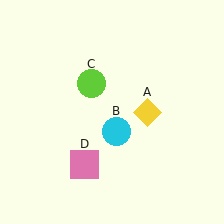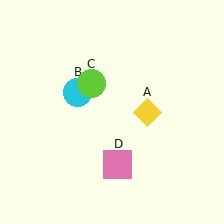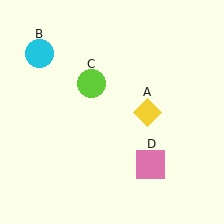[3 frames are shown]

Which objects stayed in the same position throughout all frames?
Yellow diamond (object A) and lime circle (object C) remained stationary.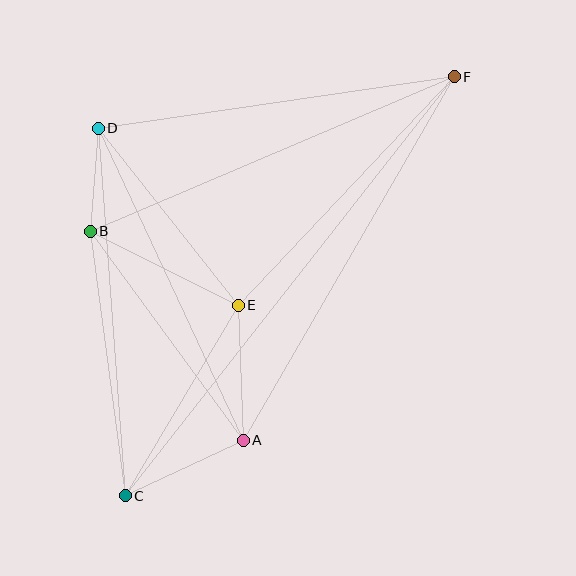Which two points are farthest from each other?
Points C and F are farthest from each other.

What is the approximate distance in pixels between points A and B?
The distance between A and B is approximately 259 pixels.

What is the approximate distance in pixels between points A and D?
The distance between A and D is approximately 344 pixels.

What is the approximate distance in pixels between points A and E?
The distance between A and E is approximately 135 pixels.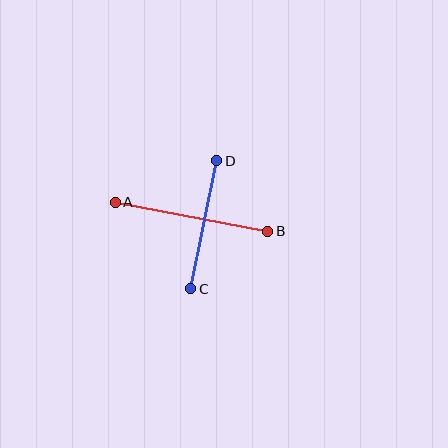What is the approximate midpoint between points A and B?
The midpoint is at approximately (191, 217) pixels.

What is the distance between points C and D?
The distance is approximately 130 pixels.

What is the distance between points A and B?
The distance is approximately 155 pixels.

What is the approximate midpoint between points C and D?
The midpoint is at approximately (204, 225) pixels.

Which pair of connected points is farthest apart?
Points A and B are farthest apart.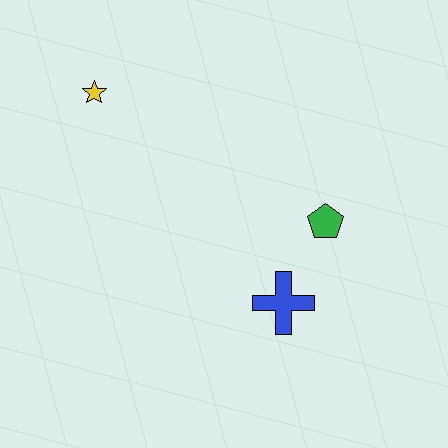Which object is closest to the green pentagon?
The blue cross is closest to the green pentagon.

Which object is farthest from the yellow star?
The blue cross is farthest from the yellow star.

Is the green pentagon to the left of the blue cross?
No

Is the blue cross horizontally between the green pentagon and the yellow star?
Yes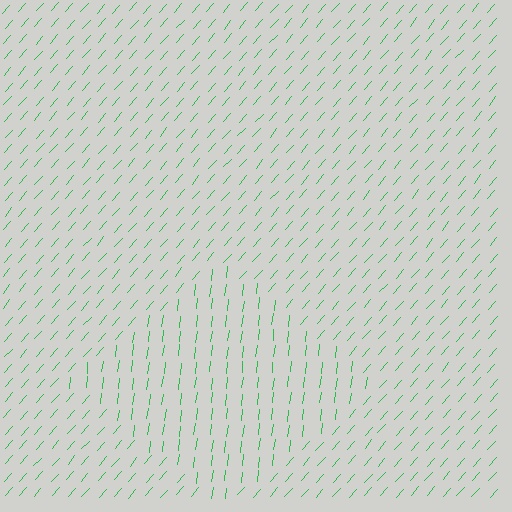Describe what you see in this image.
The image is filled with small green line segments. A diamond region in the image has lines oriented differently from the surrounding lines, creating a visible texture boundary.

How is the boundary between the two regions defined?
The boundary is defined purely by a change in line orientation (approximately 34 degrees difference). All lines are the same color and thickness.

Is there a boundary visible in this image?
Yes, there is a texture boundary formed by a change in line orientation.